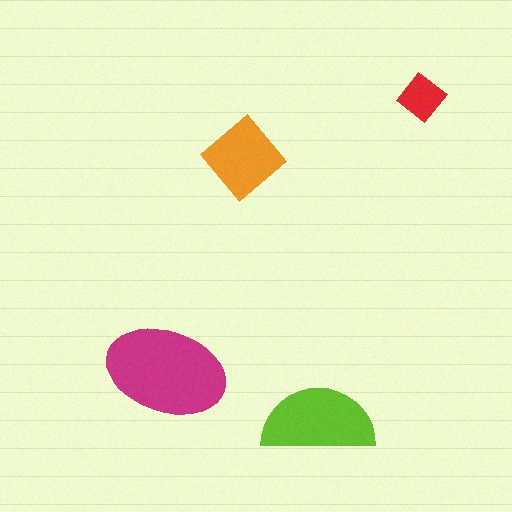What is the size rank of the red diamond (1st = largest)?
4th.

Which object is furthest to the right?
The red diamond is rightmost.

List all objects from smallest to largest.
The red diamond, the orange diamond, the lime semicircle, the magenta ellipse.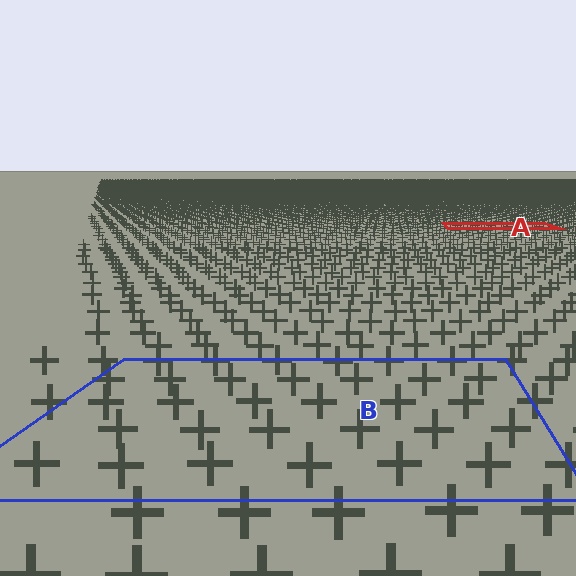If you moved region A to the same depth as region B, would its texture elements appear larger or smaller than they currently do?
They would appear larger. At a closer depth, the same texture elements are projected at a bigger on-screen size.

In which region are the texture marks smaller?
The texture marks are smaller in region A, because it is farther away.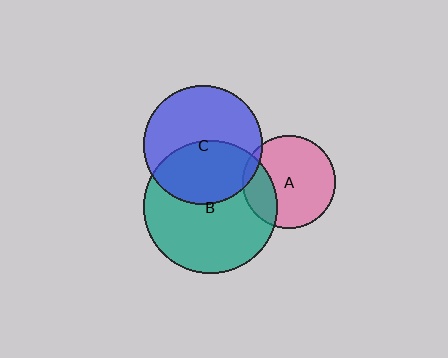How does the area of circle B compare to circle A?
Approximately 2.1 times.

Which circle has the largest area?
Circle B (teal).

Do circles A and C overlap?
Yes.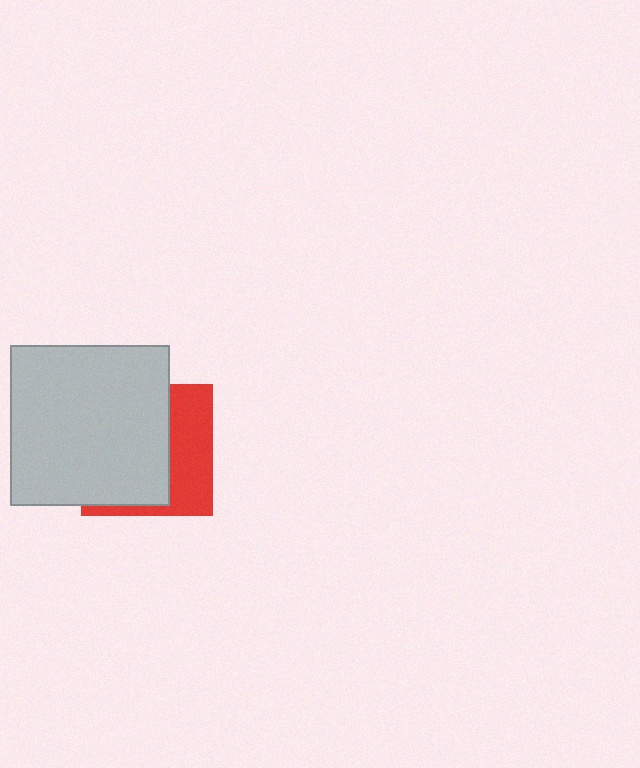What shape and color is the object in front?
The object in front is a light gray square.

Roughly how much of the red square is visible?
A small part of it is visible (roughly 38%).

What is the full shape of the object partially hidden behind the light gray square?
The partially hidden object is a red square.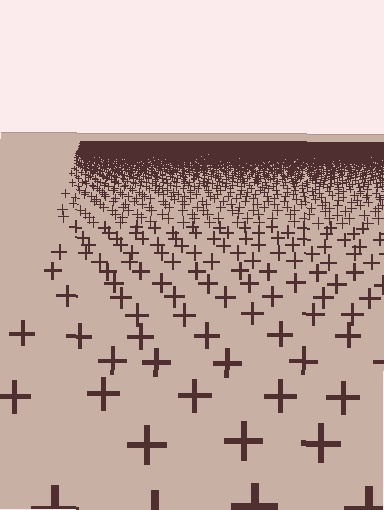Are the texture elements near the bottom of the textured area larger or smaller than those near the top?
Larger. Near the bottom, elements are closer to the viewer and appear at a bigger on-screen size.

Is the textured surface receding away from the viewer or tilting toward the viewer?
The surface is receding away from the viewer. Texture elements get smaller and denser toward the top.